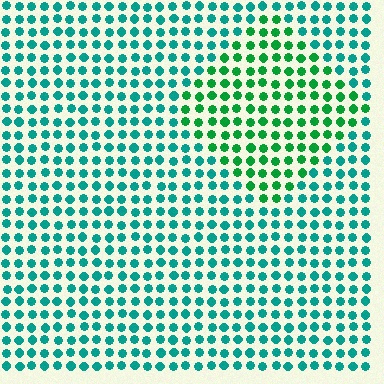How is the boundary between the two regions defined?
The boundary is defined purely by a slight shift in hue (about 36 degrees). Spacing, size, and orientation are identical on both sides.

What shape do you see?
I see a diamond.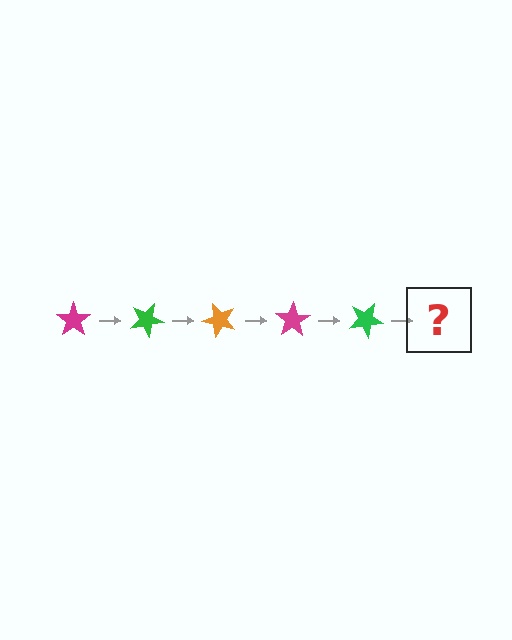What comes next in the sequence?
The next element should be an orange star, rotated 125 degrees from the start.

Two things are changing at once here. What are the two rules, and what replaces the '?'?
The two rules are that it rotates 25 degrees each step and the color cycles through magenta, green, and orange. The '?' should be an orange star, rotated 125 degrees from the start.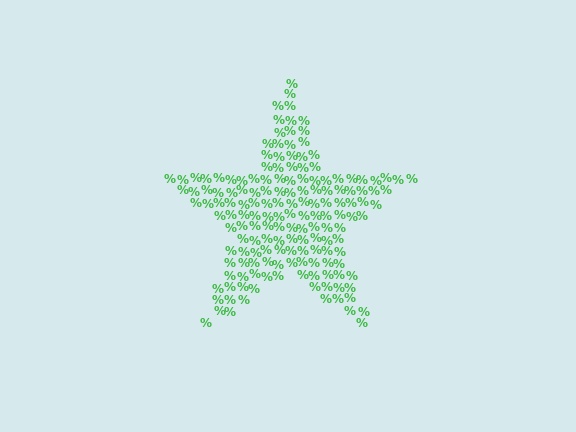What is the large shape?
The large shape is a star.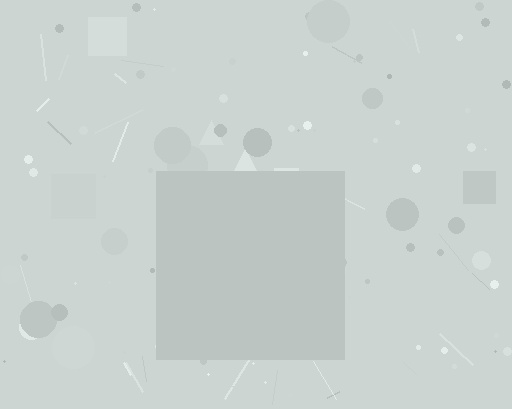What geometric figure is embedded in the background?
A square is embedded in the background.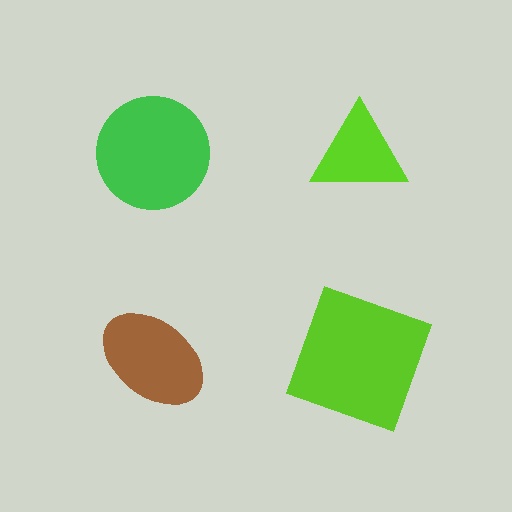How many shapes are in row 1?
2 shapes.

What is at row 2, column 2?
A lime square.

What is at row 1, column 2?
A lime triangle.